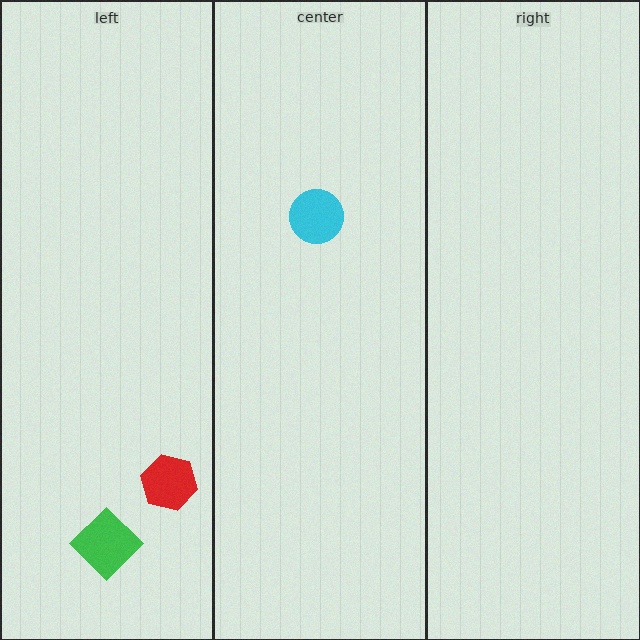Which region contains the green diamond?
The left region.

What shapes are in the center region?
The cyan circle.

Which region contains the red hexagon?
The left region.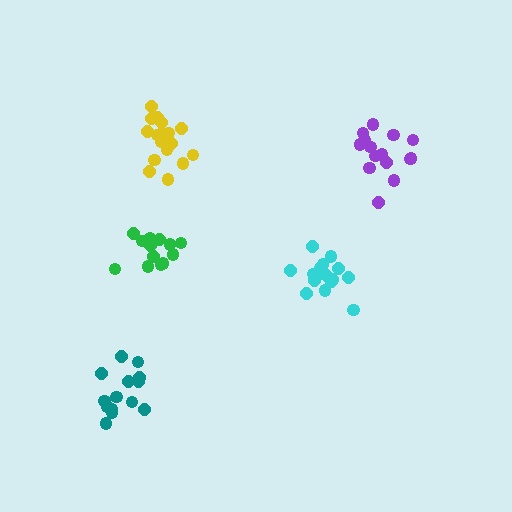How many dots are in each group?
Group 1: 16 dots, Group 2: 15 dots, Group 3: 19 dots, Group 4: 13 dots, Group 5: 14 dots (77 total).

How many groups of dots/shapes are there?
There are 5 groups.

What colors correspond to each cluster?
The clusters are colored: cyan, purple, yellow, green, teal.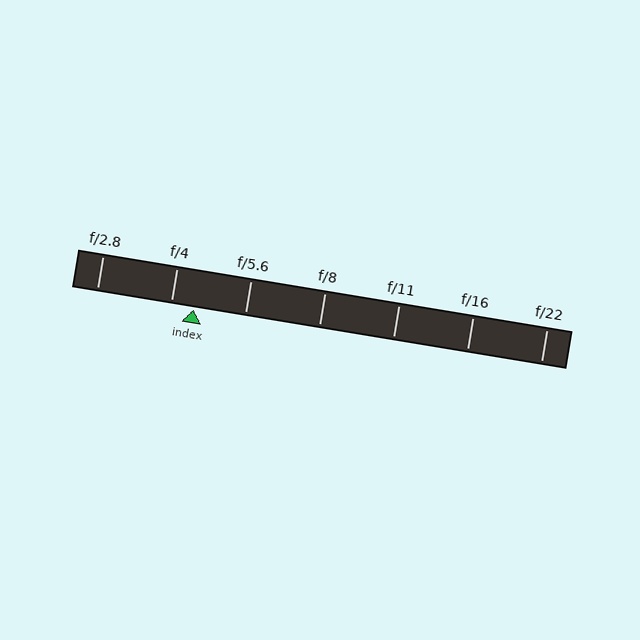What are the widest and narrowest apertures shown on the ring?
The widest aperture shown is f/2.8 and the narrowest is f/22.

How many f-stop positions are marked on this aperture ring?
There are 7 f-stop positions marked.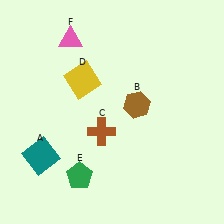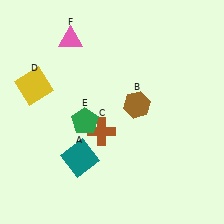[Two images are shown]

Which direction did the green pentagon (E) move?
The green pentagon (E) moved up.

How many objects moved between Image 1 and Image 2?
3 objects moved between the two images.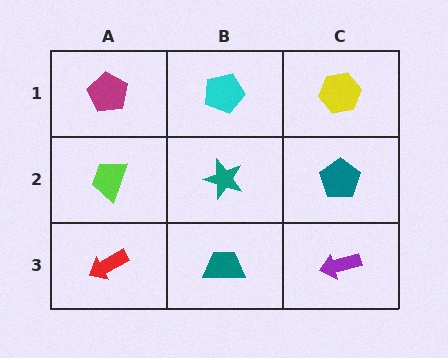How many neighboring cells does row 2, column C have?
3.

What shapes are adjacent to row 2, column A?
A magenta pentagon (row 1, column A), a red arrow (row 3, column A), a teal star (row 2, column B).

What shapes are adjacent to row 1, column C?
A teal pentagon (row 2, column C), a cyan pentagon (row 1, column B).